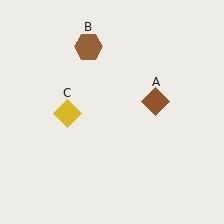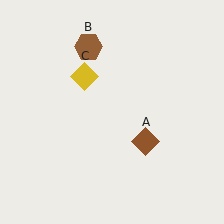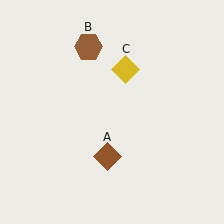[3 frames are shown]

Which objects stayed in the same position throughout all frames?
Brown hexagon (object B) remained stationary.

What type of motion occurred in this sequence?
The brown diamond (object A), yellow diamond (object C) rotated clockwise around the center of the scene.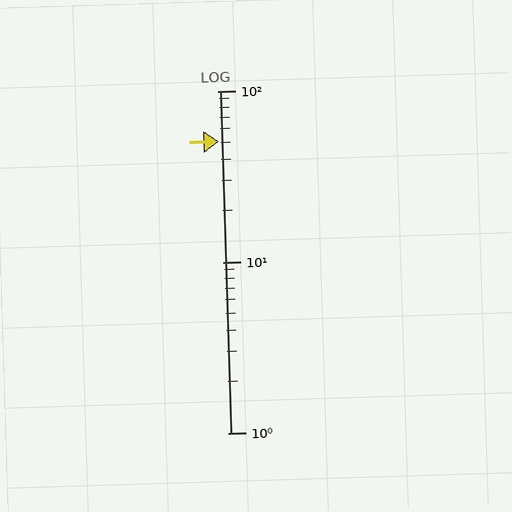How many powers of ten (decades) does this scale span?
The scale spans 2 decades, from 1 to 100.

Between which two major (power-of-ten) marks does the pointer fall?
The pointer is between 10 and 100.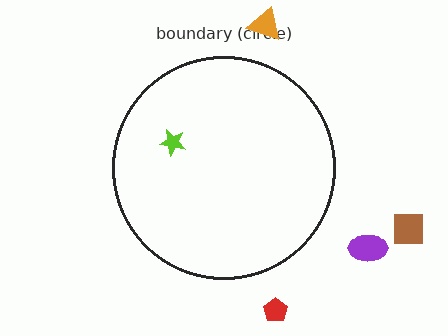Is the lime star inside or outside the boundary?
Inside.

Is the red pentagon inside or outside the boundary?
Outside.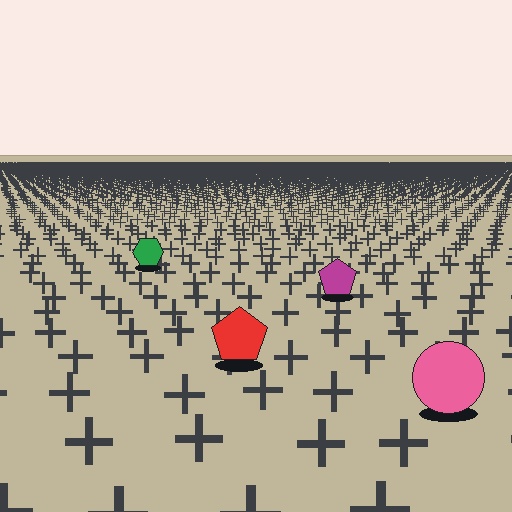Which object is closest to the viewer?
The pink circle is closest. The texture marks near it are larger and more spread out.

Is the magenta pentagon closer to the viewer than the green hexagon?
Yes. The magenta pentagon is closer — you can tell from the texture gradient: the ground texture is coarser near it.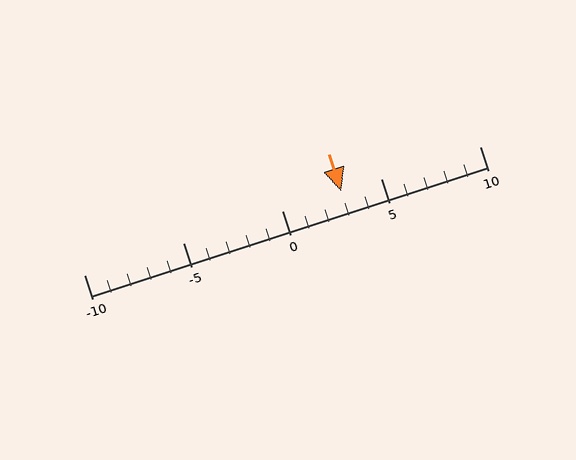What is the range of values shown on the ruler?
The ruler shows values from -10 to 10.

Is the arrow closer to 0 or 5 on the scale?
The arrow is closer to 5.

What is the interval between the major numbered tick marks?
The major tick marks are spaced 5 units apart.